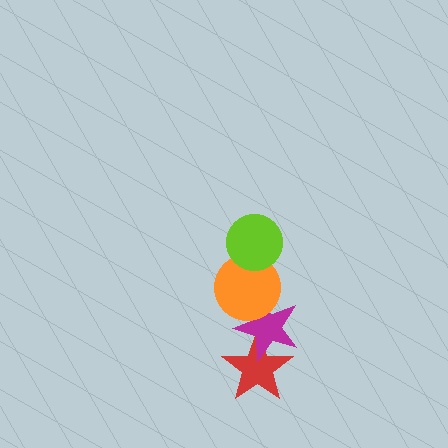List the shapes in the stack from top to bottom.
From top to bottom: the lime circle, the orange circle, the magenta star, the red star.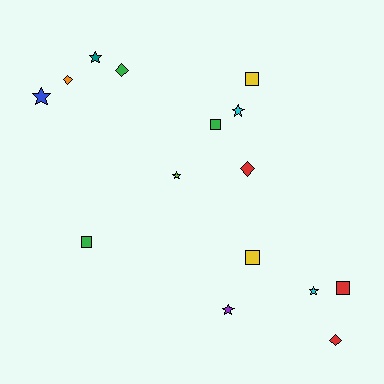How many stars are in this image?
There are 6 stars.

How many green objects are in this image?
There are 3 green objects.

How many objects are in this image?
There are 15 objects.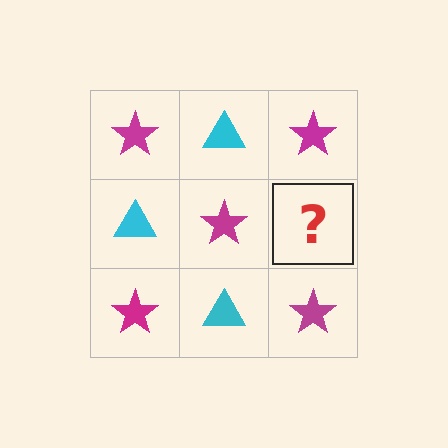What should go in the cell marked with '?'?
The missing cell should contain a cyan triangle.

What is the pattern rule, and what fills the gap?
The rule is that it alternates magenta star and cyan triangle in a checkerboard pattern. The gap should be filled with a cyan triangle.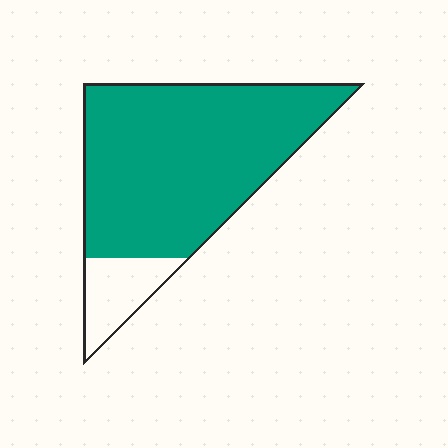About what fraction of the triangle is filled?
About seven eighths (7/8).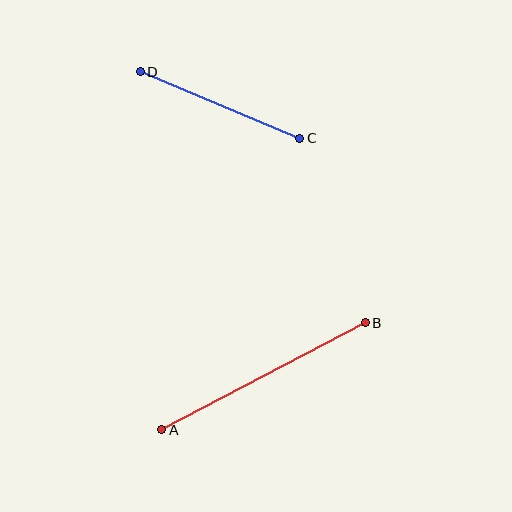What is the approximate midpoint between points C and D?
The midpoint is at approximately (220, 105) pixels.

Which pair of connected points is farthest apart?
Points A and B are farthest apart.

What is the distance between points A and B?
The distance is approximately 230 pixels.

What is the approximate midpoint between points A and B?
The midpoint is at approximately (264, 376) pixels.